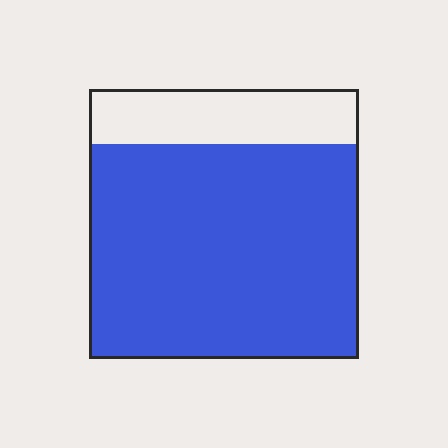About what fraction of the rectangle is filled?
About four fifths (4/5).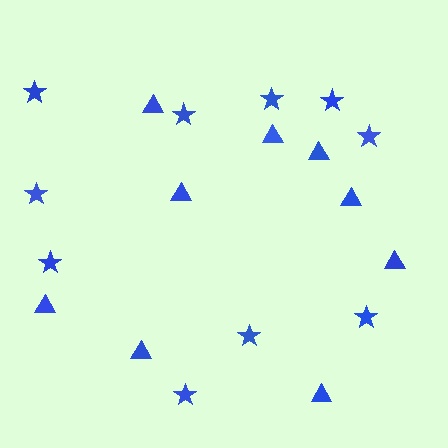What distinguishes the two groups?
There are 2 groups: one group of stars (10) and one group of triangles (9).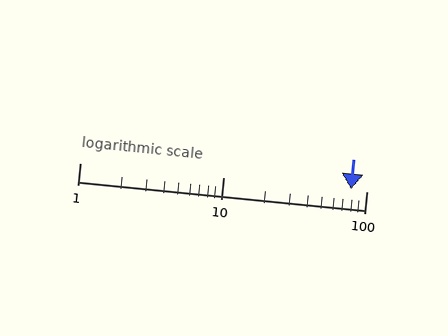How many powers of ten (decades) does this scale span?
The scale spans 2 decades, from 1 to 100.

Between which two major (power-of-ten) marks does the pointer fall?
The pointer is between 10 and 100.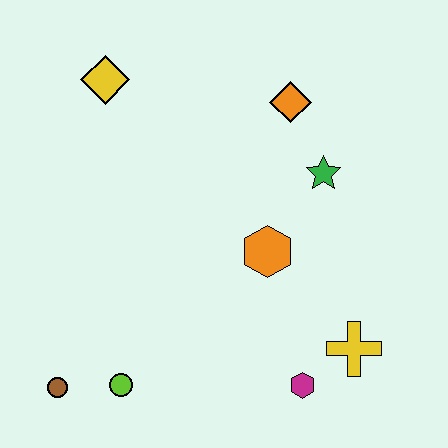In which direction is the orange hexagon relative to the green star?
The orange hexagon is below the green star.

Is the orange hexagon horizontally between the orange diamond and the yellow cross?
No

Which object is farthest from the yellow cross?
The yellow diamond is farthest from the yellow cross.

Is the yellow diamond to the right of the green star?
No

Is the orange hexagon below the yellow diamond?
Yes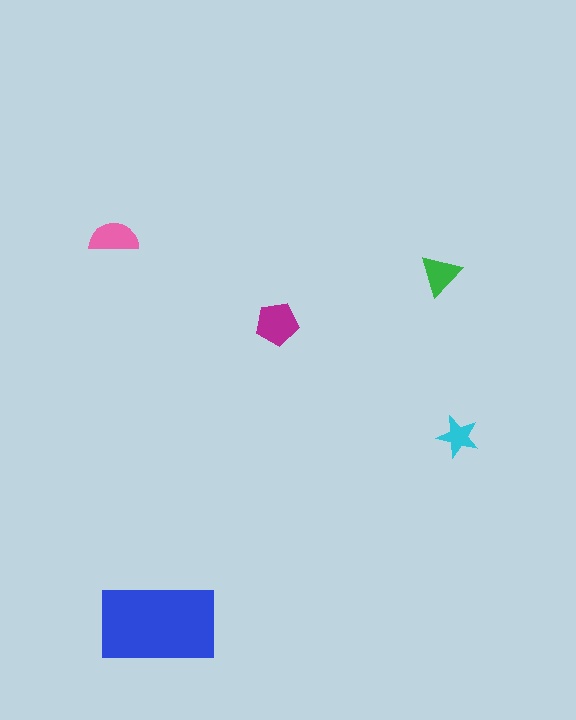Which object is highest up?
The pink semicircle is topmost.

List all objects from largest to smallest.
The blue rectangle, the magenta pentagon, the pink semicircle, the green triangle, the cyan star.